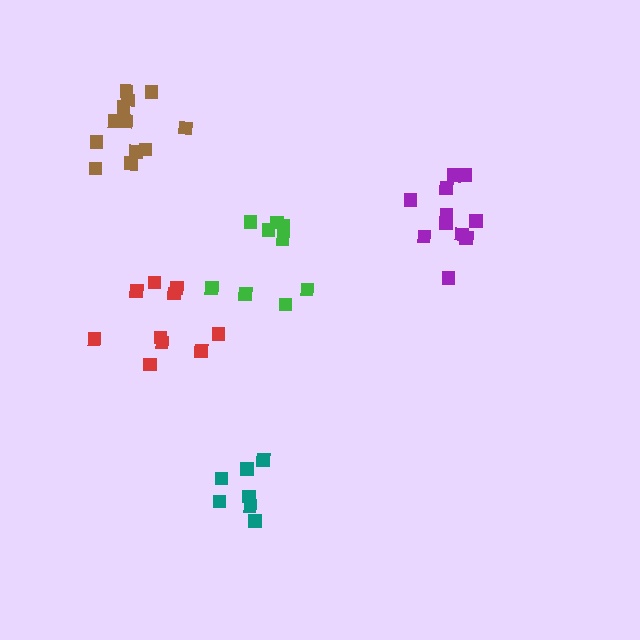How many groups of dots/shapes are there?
There are 5 groups.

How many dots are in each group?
Group 1: 9 dots, Group 2: 10 dots, Group 3: 11 dots, Group 4: 12 dots, Group 5: 7 dots (49 total).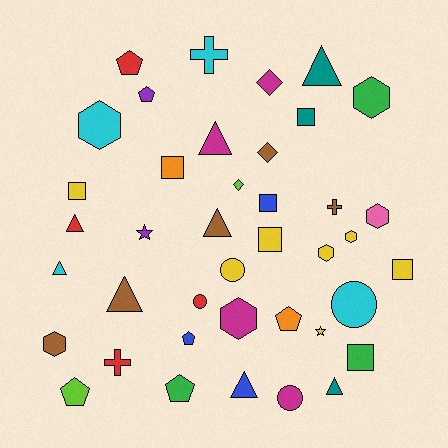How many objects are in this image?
There are 40 objects.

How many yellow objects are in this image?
There are 7 yellow objects.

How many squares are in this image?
There are 7 squares.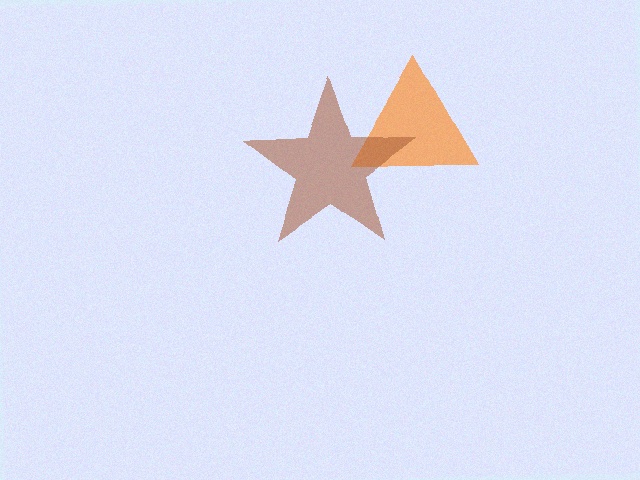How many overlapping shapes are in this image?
There are 2 overlapping shapes in the image.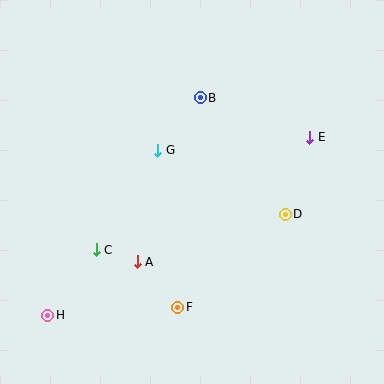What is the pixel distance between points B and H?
The distance between B and H is 266 pixels.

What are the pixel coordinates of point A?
Point A is at (137, 262).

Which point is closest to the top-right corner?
Point E is closest to the top-right corner.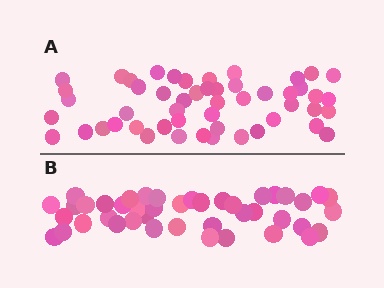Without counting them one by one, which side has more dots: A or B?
Region A (the top region) has more dots.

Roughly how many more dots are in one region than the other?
Region A has roughly 8 or so more dots than region B.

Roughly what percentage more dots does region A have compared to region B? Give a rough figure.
About 20% more.